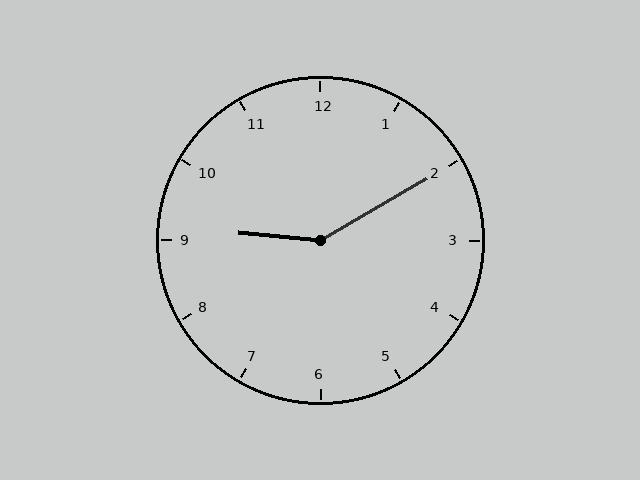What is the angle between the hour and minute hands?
Approximately 145 degrees.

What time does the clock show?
9:10.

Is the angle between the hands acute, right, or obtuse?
It is obtuse.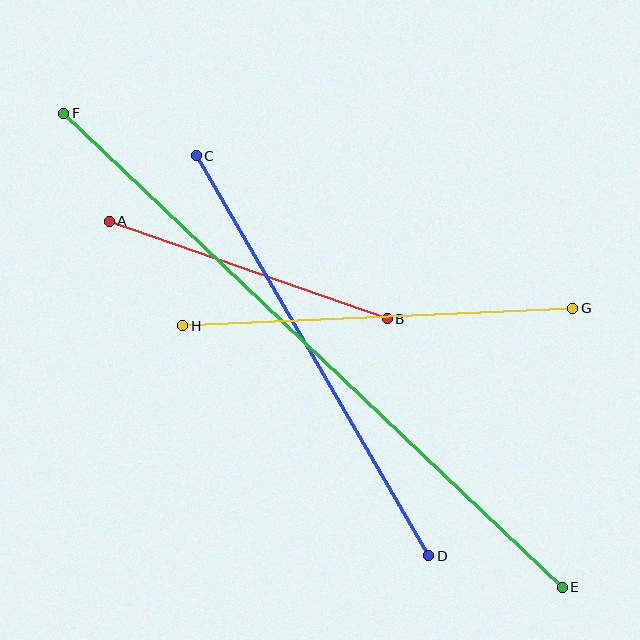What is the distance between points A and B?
The distance is approximately 295 pixels.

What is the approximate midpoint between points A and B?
The midpoint is at approximately (248, 270) pixels.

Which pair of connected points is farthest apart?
Points E and F are farthest apart.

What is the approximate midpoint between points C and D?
The midpoint is at approximately (312, 356) pixels.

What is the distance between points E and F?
The distance is approximately 688 pixels.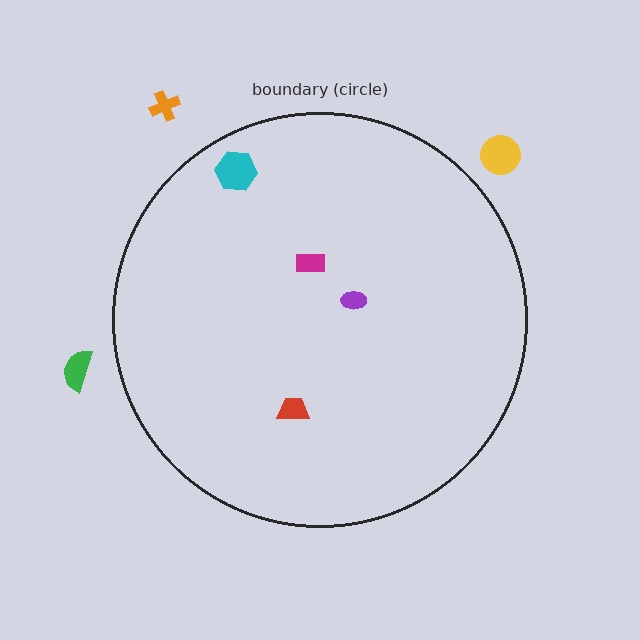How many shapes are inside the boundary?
4 inside, 3 outside.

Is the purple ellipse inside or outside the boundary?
Inside.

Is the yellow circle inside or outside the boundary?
Outside.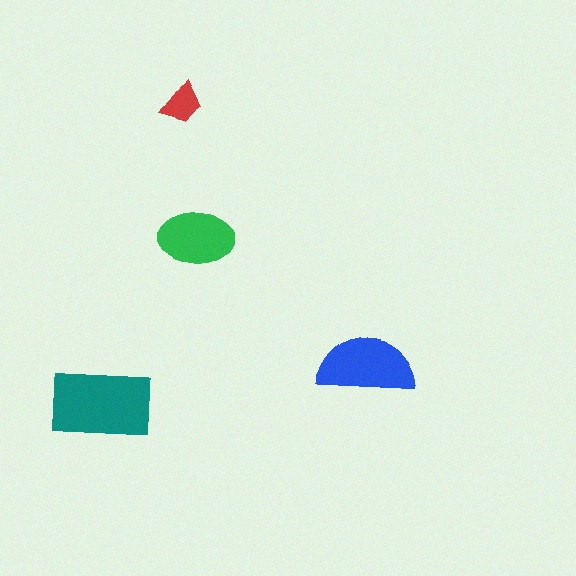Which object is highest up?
The red trapezoid is topmost.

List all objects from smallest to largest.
The red trapezoid, the green ellipse, the blue semicircle, the teal rectangle.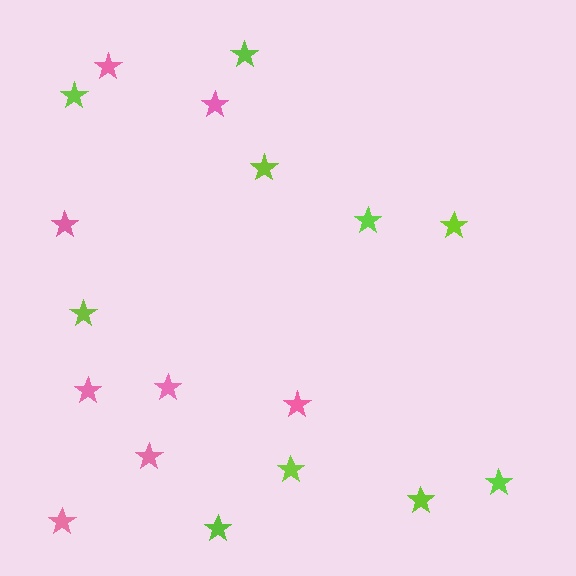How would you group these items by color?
There are 2 groups: one group of pink stars (8) and one group of lime stars (10).